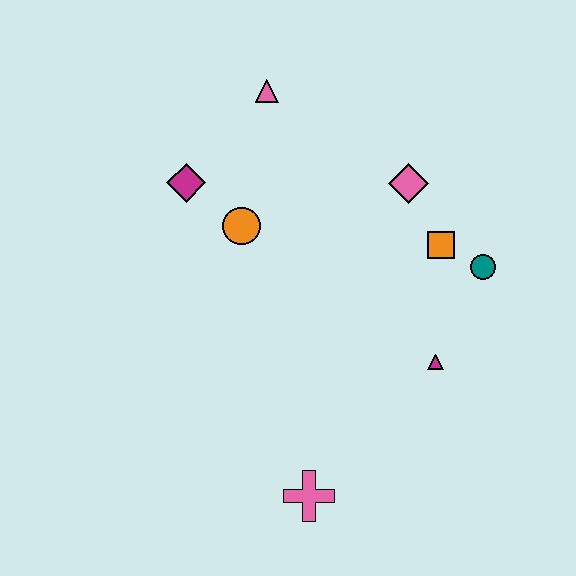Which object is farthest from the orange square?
The pink cross is farthest from the orange square.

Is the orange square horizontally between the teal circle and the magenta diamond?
Yes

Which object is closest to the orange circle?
The magenta diamond is closest to the orange circle.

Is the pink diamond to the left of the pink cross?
No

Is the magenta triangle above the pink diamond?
No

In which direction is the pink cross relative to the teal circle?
The pink cross is below the teal circle.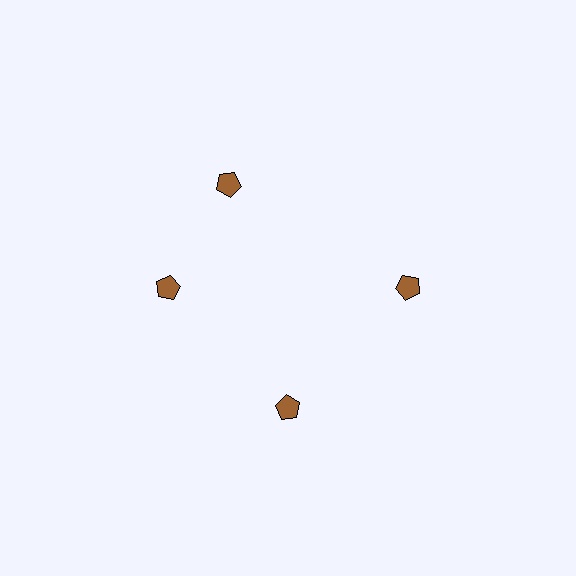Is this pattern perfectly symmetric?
No. The 4 brown pentagons are arranged in a ring, but one element near the 12 o'clock position is rotated out of alignment along the ring, breaking the 4-fold rotational symmetry.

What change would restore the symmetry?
The symmetry would be restored by rotating it back into even spacing with its neighbors so that all 4 pentagons sit at equal angles and equal distance from the center.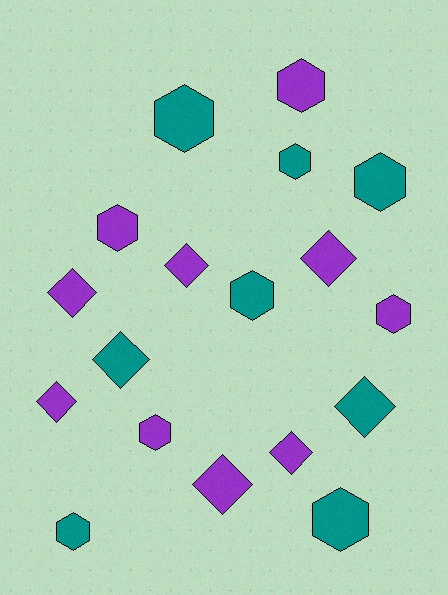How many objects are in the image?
There are 18 objects.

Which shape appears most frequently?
Hexagon, with 10 objects.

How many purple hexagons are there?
There are 4 purple hexagons.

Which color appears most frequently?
Purple, with 10 objects.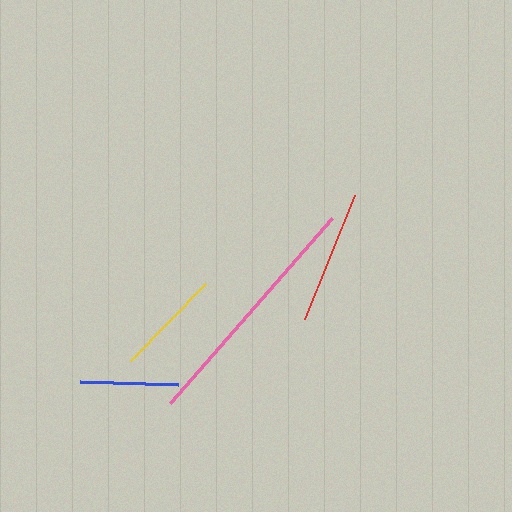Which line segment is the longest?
The pink line is the longest at approximately 246 pixels.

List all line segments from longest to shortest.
From longest to shortest: pink, red, yellow, blue.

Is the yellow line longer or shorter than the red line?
The red line is longer than the yellow line.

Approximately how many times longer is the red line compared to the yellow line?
The red line is approximately 1.2 times the length of the yellow line.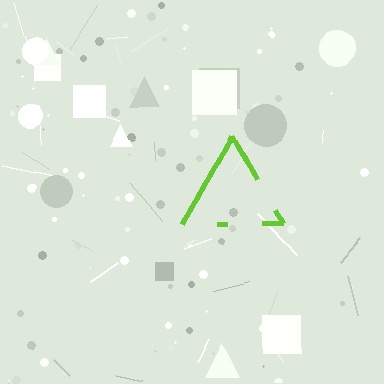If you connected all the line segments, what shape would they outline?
They would outline a triangle.